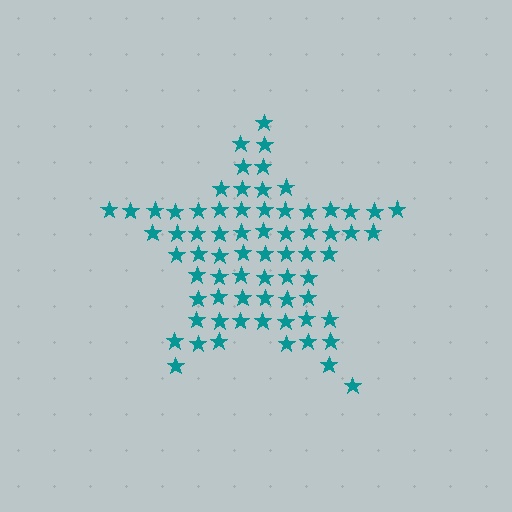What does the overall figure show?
The overall figure shows a star.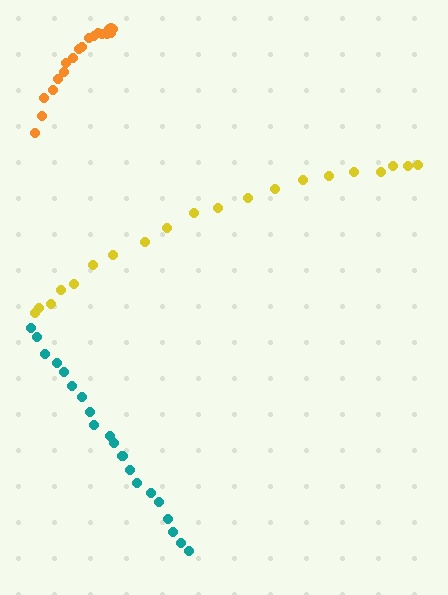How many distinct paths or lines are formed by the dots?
There are 3 distinct paths.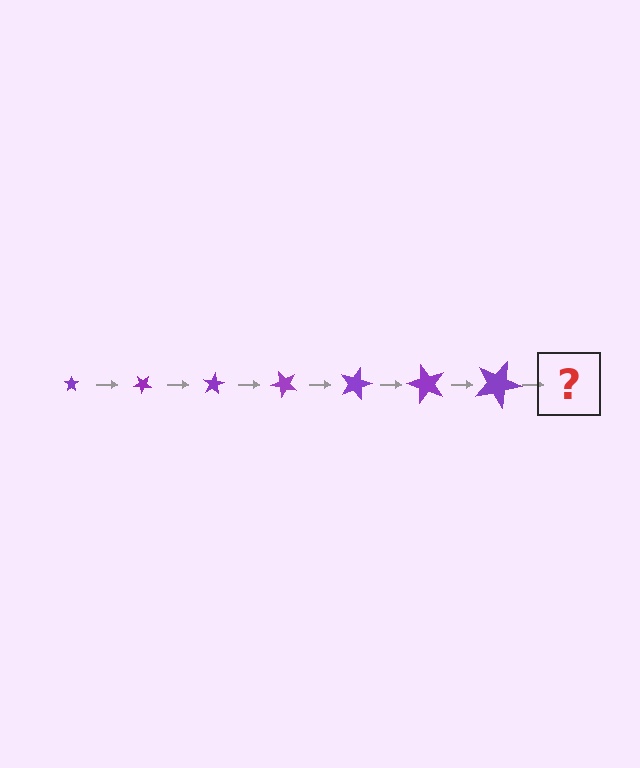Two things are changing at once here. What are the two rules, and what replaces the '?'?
The two rules are that the star grows larger each step and it rotates 40 degrees each step. The '?' should be a star, larger than the previous one and rotated 280 degrees from the start.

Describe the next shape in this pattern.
It should be a star, larger than the previous one and rotated 280 degrees from the start.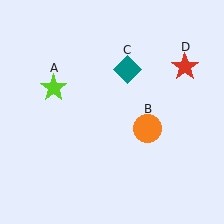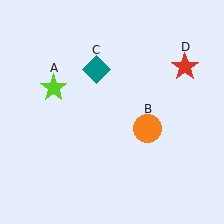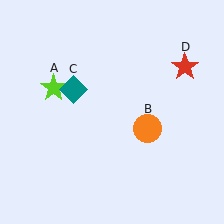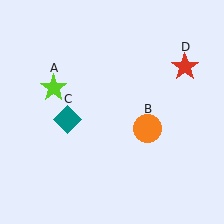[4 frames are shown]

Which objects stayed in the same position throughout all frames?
Lime star (object A) and orange circle (object B) and red star (object D) remained stationary.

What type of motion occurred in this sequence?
The teal diamond (object C) rotated counterclockwise around the center of the scene.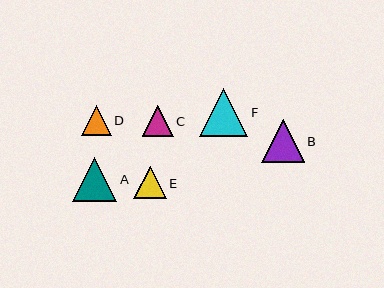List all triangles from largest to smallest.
From largest to smallest: F, A, B, E, C, D.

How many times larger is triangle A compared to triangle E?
Triangle A is approximately 1.4 times the size of triangle E.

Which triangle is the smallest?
Triangle D is the smallest with a size of approximately 30 pixels.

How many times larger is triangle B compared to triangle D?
Triangle B is approximately 1.4 times the size of triangle D.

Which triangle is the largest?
Triangle F is the largest with a size of approximately 48 pixels.